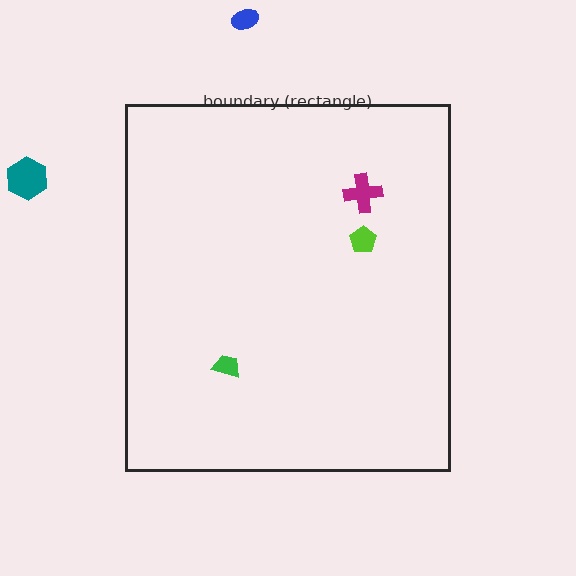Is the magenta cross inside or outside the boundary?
Inside.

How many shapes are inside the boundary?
3 inside, 2 outside.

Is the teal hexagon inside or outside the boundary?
Outside.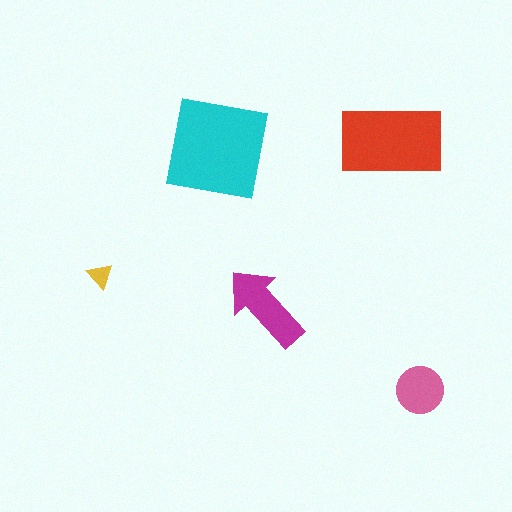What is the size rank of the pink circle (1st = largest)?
4th.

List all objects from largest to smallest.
The cyan square, the red rectangle, the magenta arrow, the pink circle, the yellow triangle.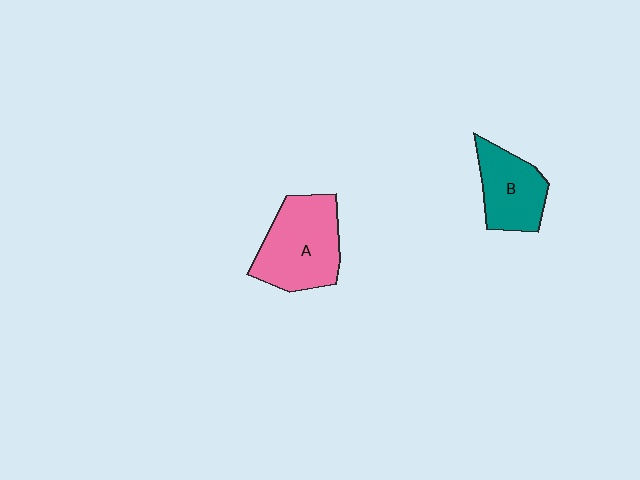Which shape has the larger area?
Shape A (pink).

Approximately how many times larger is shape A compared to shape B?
Approximately 1.4 times.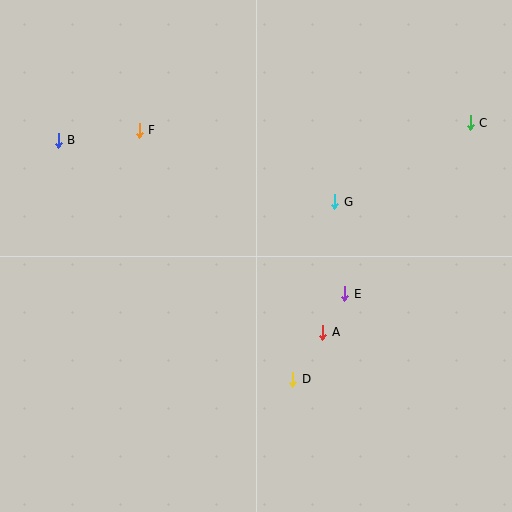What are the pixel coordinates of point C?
Point C is at (470, 123).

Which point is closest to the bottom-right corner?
Point D is closest to the bottom-right corner.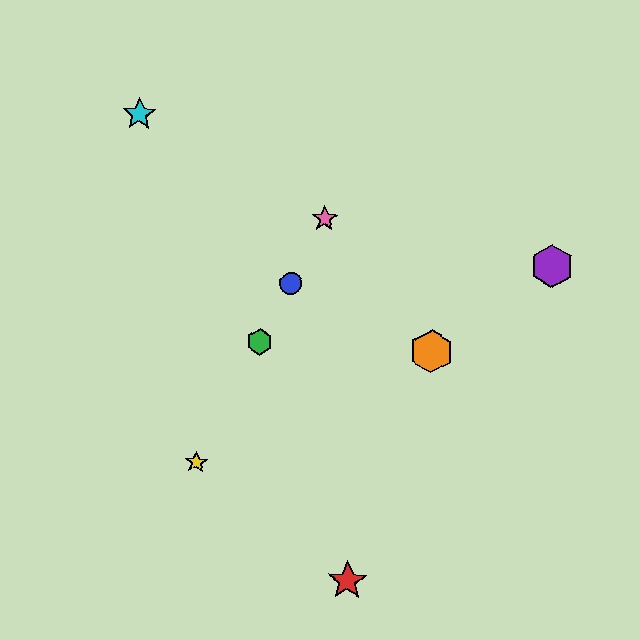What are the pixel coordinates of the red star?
The red star is at (347, 581).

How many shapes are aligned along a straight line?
4 shapes (the blue circle, the green hexagon, the yellow star, the pink star) are aligned along a straight line.